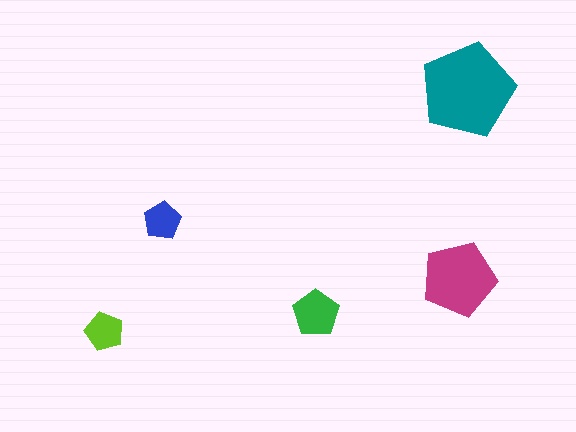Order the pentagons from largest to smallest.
the teal one, the magenta one, the green one, the lime one, the blue one.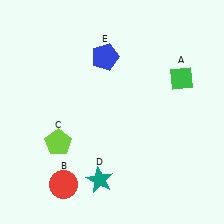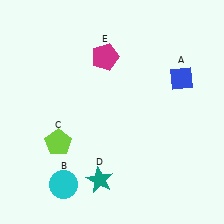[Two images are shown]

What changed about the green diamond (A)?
In Image 1, A is green. In Image 2, it changed to blue.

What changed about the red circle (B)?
In Image 1, B is red. In Image 2, it changed to cyan.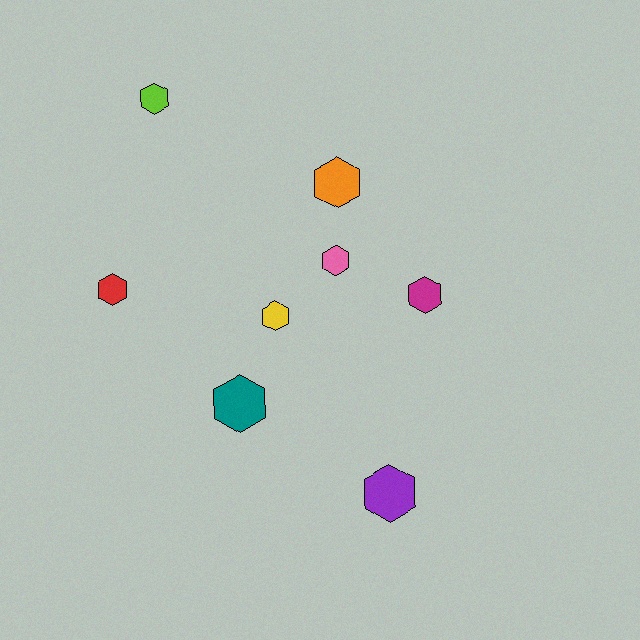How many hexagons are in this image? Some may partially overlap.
There are 8 hexagons.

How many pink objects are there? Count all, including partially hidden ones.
There is 1 pink object.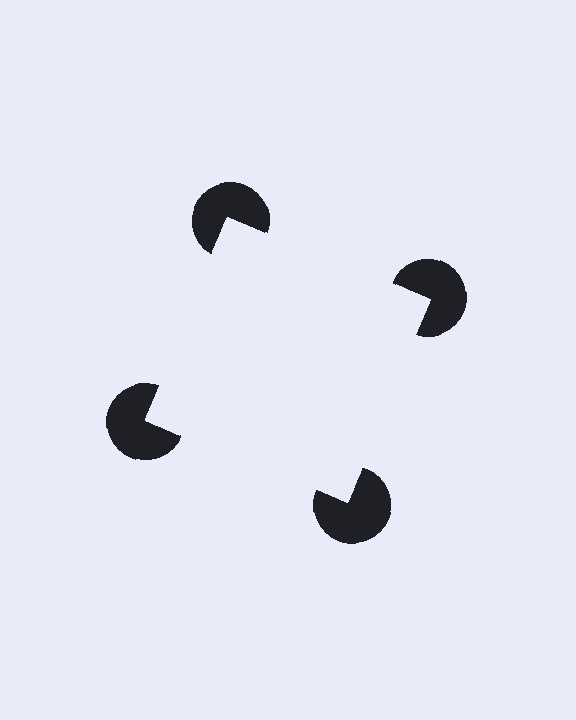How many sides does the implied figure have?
4 sides.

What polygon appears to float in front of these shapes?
An illusory square — its edges are inferred from the aligned wedge cuts in the pac-man discs, not physically drawn.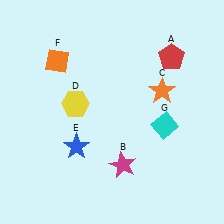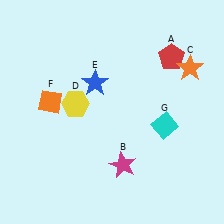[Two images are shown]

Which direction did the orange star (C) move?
The orange star (C) moved right.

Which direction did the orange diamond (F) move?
The orange diamond (F) moved down.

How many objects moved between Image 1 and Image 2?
3 objects moved between the two images.